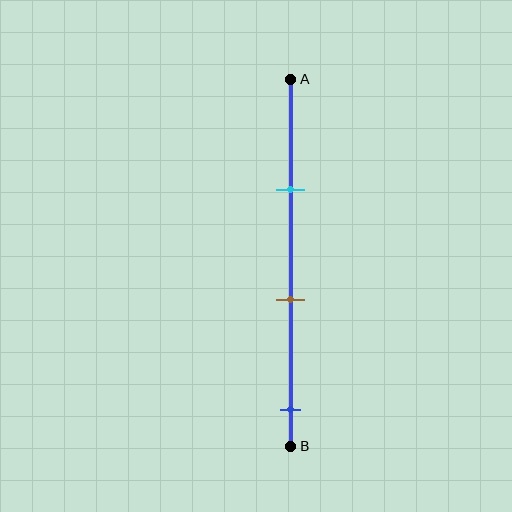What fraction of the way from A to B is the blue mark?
The blue mark is approximately 90% (0.9) of the way from A to B.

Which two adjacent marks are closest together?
The cyan and brown marks are the closest adjacent pair.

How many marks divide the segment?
There are 3 marks dividing the segment.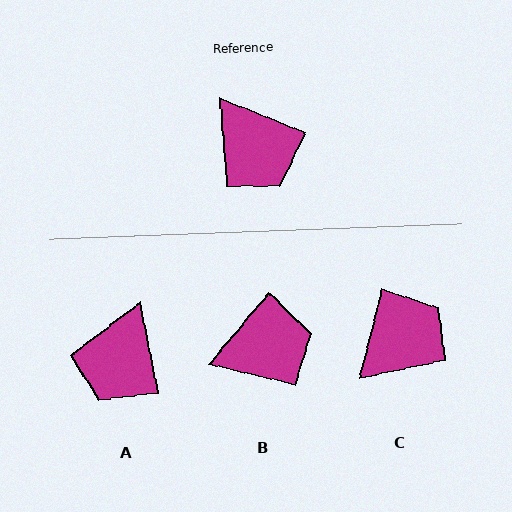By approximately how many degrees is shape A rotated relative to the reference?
Approximately 58 degrees clockwise.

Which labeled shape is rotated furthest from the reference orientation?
C, about 97 degrees away.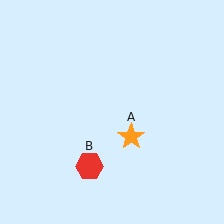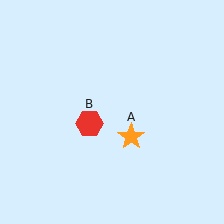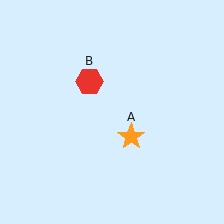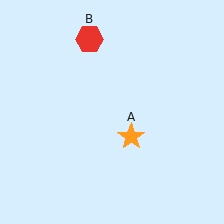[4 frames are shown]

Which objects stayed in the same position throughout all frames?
Orange star (object A) remained stationary.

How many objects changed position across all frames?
1 object changed position: red hexagon (object B).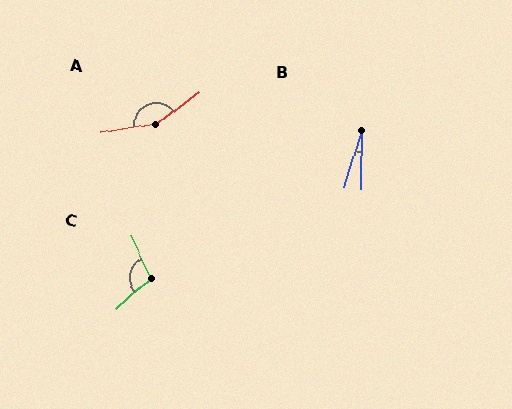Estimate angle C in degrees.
Approximately 106 degrees.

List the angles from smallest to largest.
B (16°), C (106°), A (152°).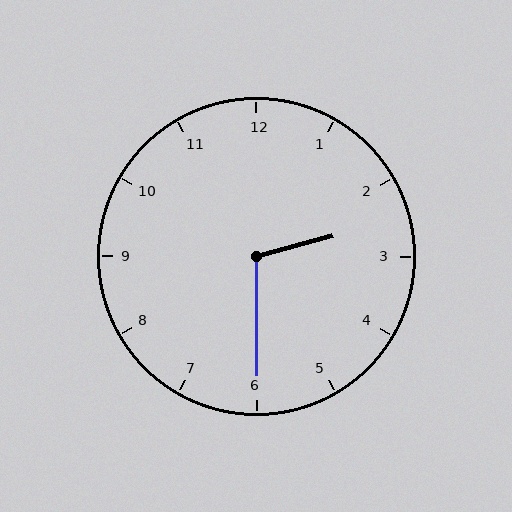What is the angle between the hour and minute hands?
Approximately 105 degrees.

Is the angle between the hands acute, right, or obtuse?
It is obtuse.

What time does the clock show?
2:30.